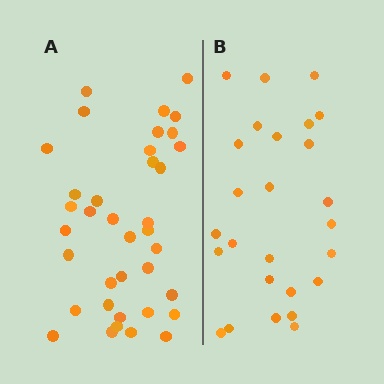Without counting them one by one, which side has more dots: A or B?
Region A (the left region) has more dots.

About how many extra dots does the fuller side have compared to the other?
Region A has roughly 12 or so more dots than region B.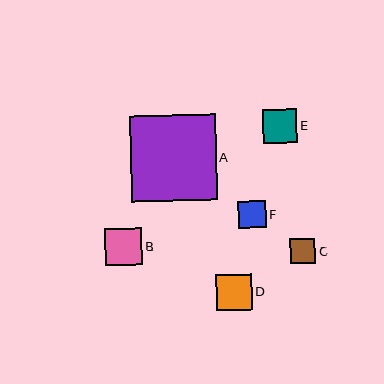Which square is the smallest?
Square C is the smallest with a size of approximately 25 pixels.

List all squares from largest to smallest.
From largest to smallest: A, B, D, E, F, C.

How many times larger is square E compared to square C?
Square E is approximately 1.3 times the size of square C.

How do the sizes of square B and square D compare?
Square B and square D are approximately the same size.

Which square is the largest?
Square A is the largest with a size of approximately 86 pixels.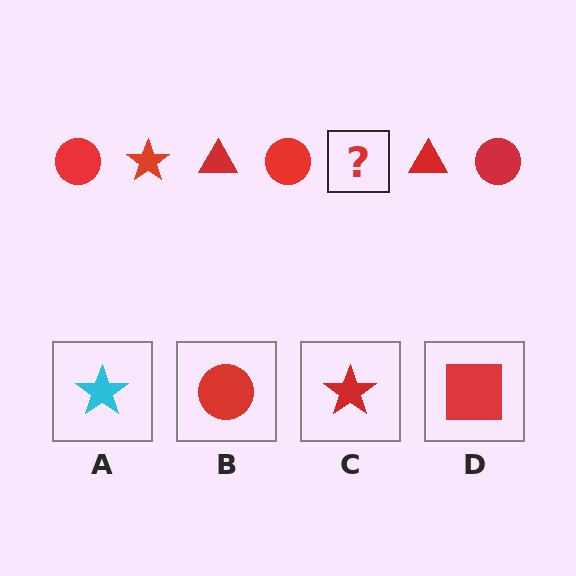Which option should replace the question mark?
Option C.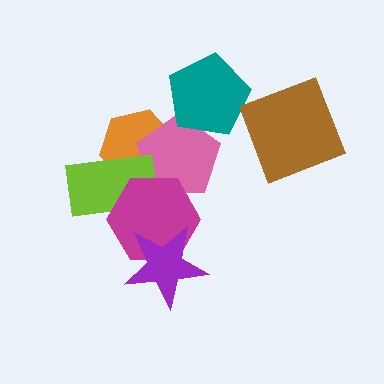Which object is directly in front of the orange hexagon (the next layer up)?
The pink pentagon is directly in front of the orange hexagon.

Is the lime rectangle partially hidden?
Yes, it is partially covered by another shape.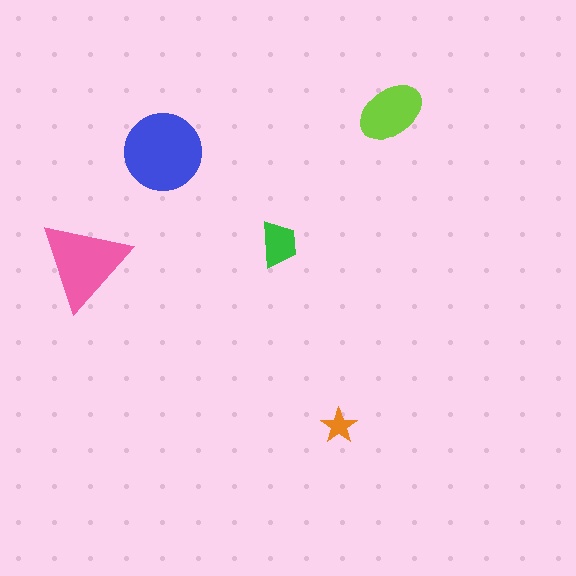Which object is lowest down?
The orange star is bottommost.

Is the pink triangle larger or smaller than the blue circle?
Smaller.